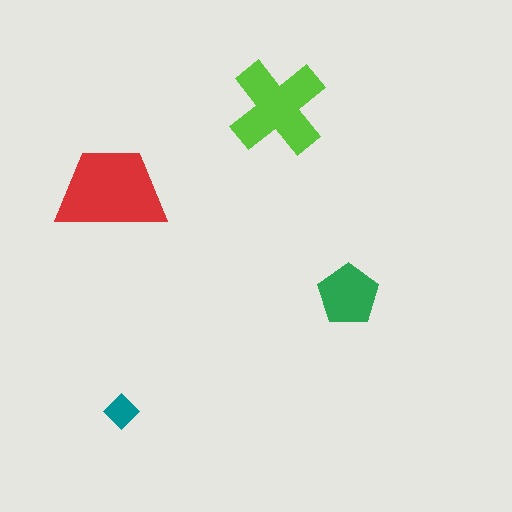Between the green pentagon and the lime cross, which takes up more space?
The lime cross.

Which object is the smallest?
The teal diamond.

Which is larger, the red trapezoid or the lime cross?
The red trapezoid.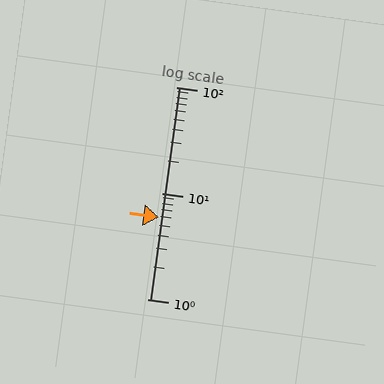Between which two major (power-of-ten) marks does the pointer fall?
The pointer is between 1 and 10.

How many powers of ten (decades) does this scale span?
The scale spans 2 decades, from 1 to 100.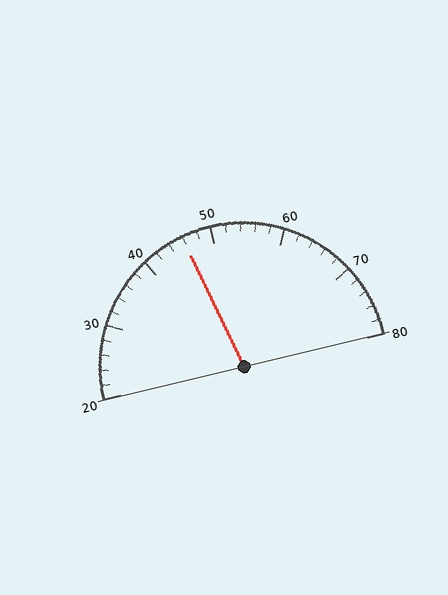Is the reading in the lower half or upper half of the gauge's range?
The reading is in the lower half of the range (20 to 80).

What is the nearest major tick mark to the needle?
The nearest major tick mark is 50.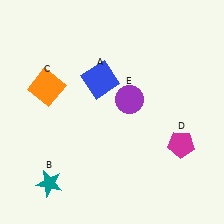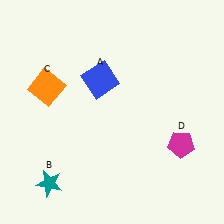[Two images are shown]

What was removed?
The purple circle (E) was removed in Image 2.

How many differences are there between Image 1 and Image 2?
There is 1 difference between the two images.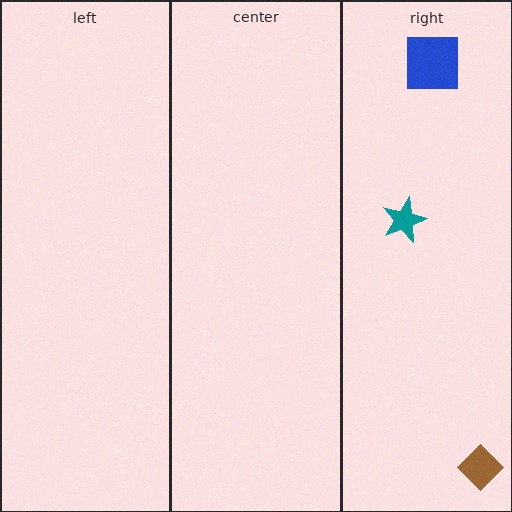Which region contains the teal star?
The right region.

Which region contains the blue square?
The right region.